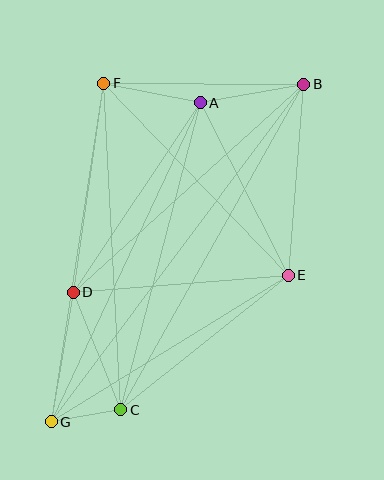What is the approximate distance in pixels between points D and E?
The distance between D and E is approximately 216 pixels.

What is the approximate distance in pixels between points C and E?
The distance between C and E is approximately 215 pixels.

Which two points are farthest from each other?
Points B and G are farthest from each other.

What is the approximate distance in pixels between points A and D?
The distance between A and D is approximately 228 pixels.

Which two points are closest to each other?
Points C and G are closest to each other.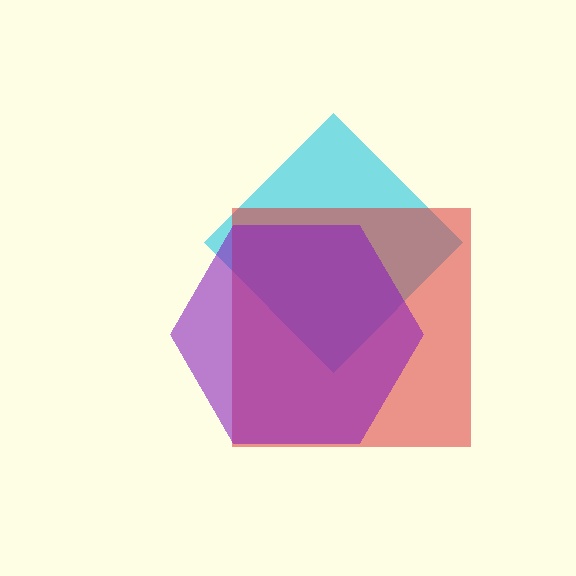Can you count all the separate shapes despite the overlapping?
Yes, there are 3 separate shapes.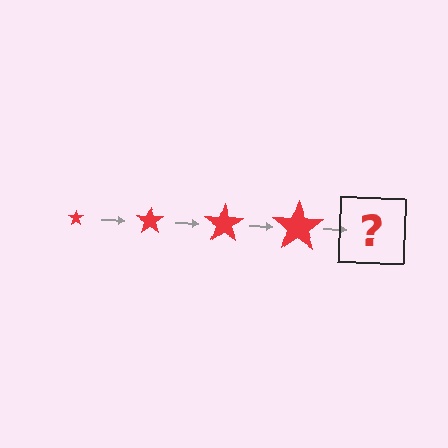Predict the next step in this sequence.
The next step is a red star, larger than the previous one.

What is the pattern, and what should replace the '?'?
The pattern is that the star gets progressively larger each step. The '?' should be a red star, larger than the previous one.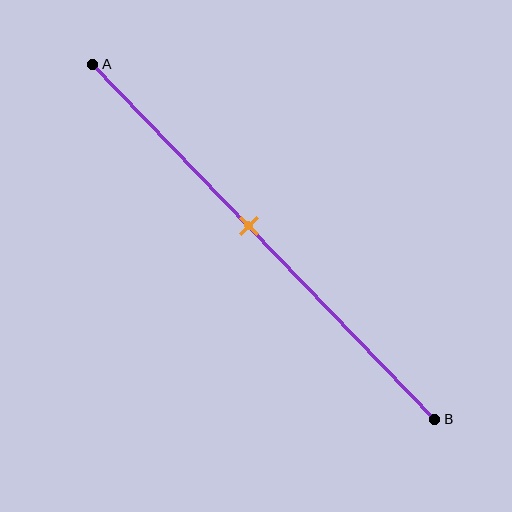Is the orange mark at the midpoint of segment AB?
No, the mark is at about 45% from A, not at the 50% midpoint.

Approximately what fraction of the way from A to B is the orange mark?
The orange mark is approximately 45% of the way from A to B.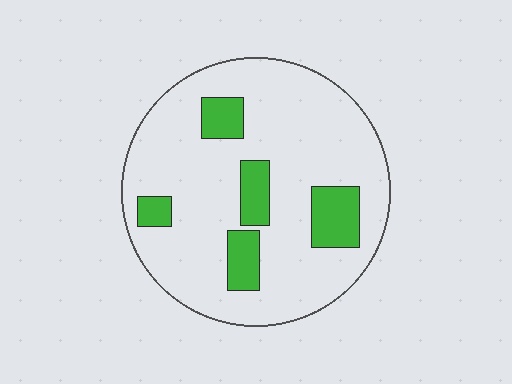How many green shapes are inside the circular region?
5.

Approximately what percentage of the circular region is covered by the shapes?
Approximately 15%.